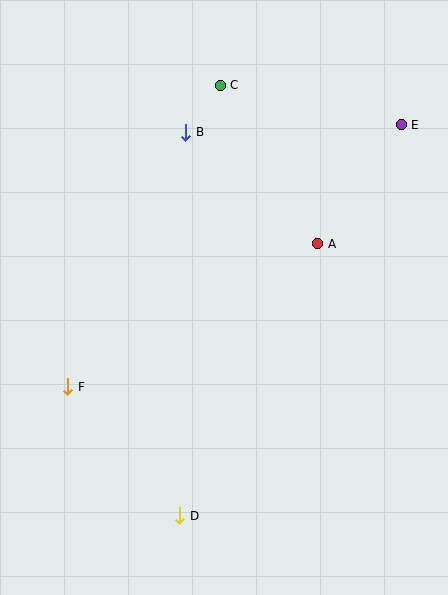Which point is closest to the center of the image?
Point A at (318, 244) is closest to the center.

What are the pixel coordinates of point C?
Point C is at (220, 85).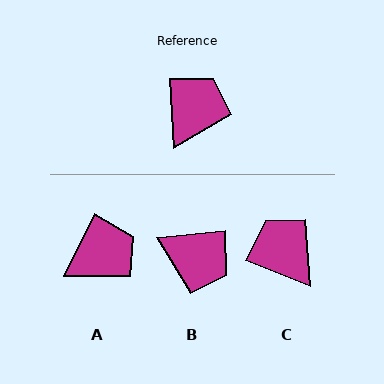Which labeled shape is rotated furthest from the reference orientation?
B, about 89 degrees away.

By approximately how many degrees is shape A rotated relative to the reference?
Approximately 30 degrees clockwise.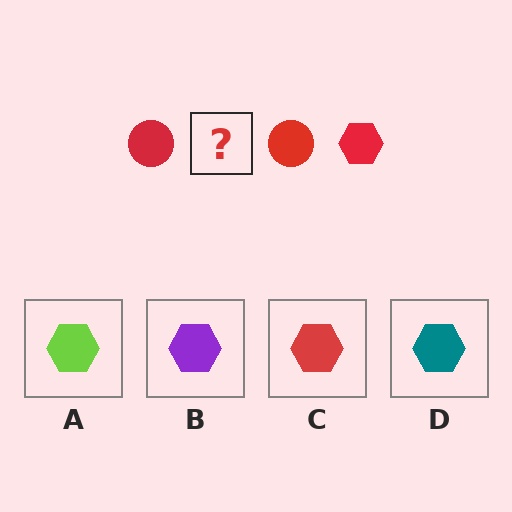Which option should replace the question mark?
Option C.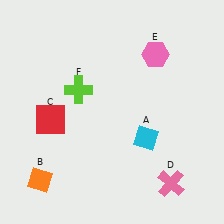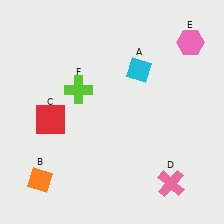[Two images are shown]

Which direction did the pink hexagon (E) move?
The pink hexagon (E) moved right.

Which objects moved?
The objects that moved are: the cyan diamond (A), the pink hexagon (E).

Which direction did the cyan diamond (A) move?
The cyan diamond (A) moved up.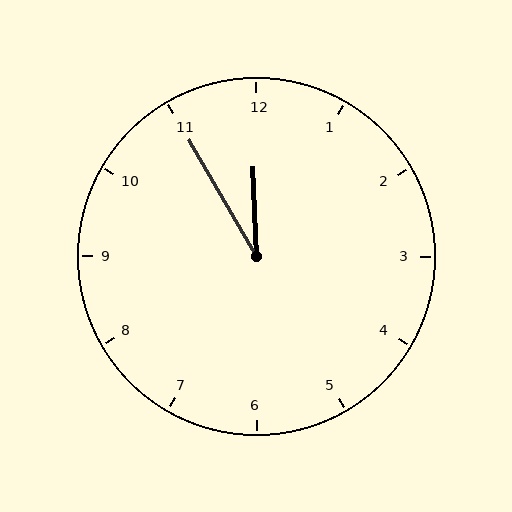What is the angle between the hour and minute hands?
Approximately 28 degrees.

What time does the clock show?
11:55.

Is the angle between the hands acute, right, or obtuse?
It is acute.